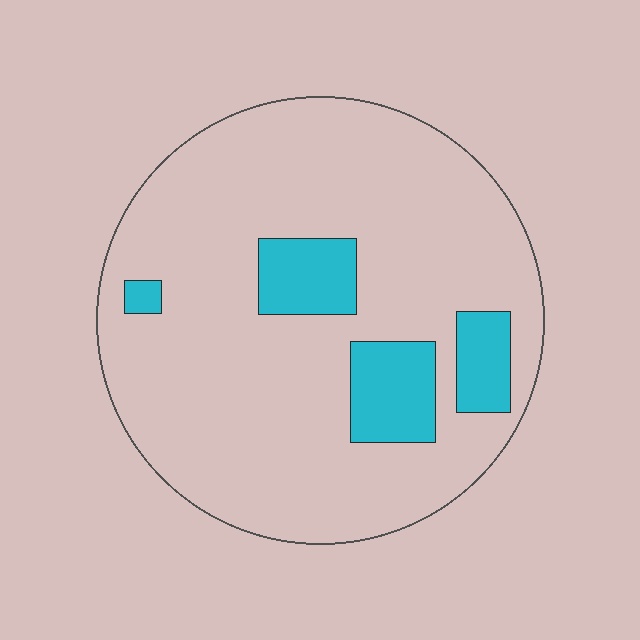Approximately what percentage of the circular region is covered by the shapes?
Approximately 15%.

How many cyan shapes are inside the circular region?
4.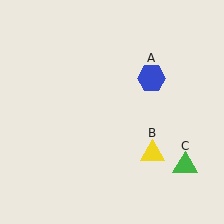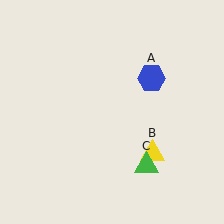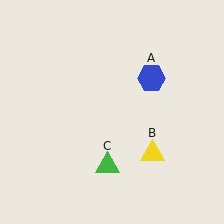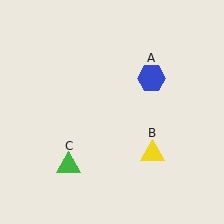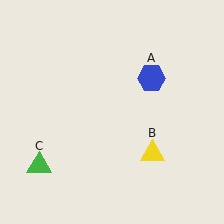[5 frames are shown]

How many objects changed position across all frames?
1 object changed position: green triangle (object C).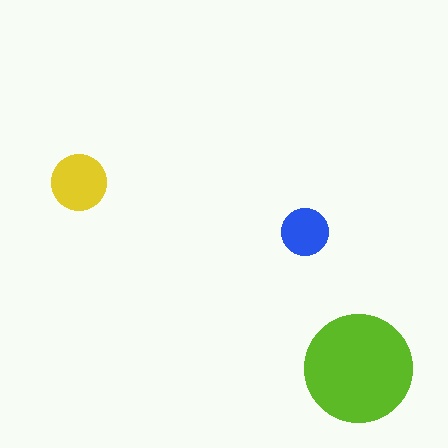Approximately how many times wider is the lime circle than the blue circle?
About 2.5 times wider.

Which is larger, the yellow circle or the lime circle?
The lime one.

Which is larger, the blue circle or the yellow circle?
The yellow one.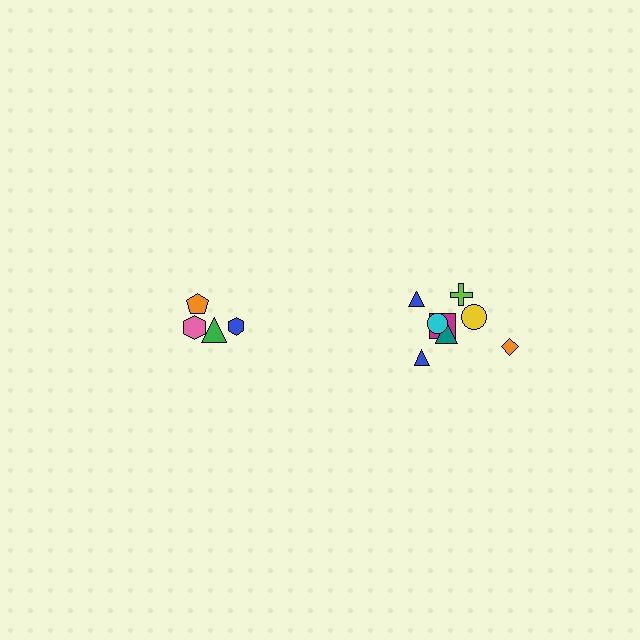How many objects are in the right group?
There are 8 objects.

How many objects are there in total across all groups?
There are 12 objects.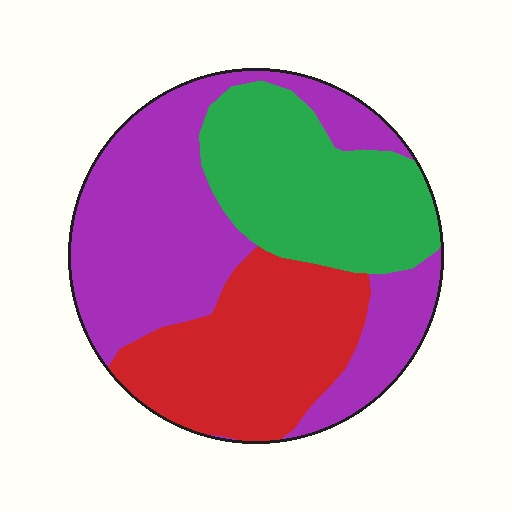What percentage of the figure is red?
Red covers about 30% of the figure.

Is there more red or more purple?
Purple.